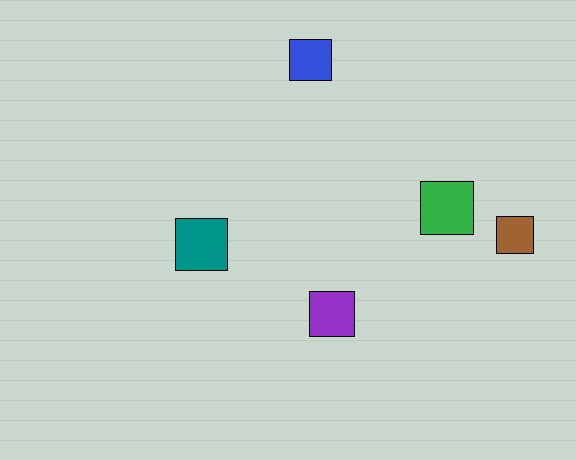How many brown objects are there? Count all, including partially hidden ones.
There is 1 brown object.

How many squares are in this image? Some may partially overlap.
There are 5 squares.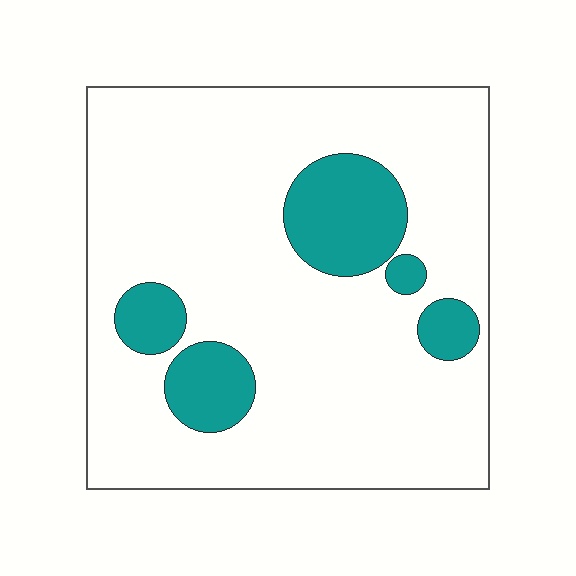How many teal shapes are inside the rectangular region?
5.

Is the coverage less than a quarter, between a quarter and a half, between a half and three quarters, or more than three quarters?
Less than a quarter.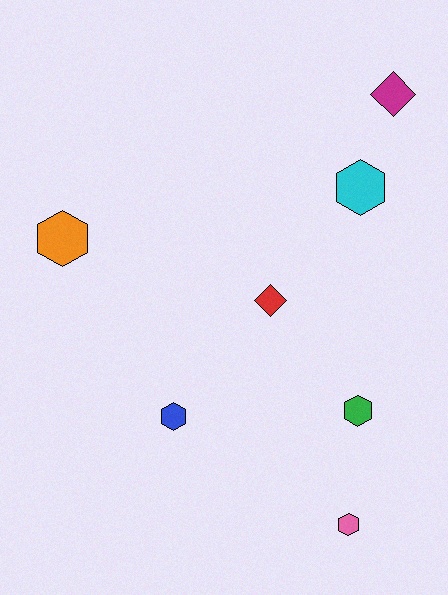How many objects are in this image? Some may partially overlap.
There are 7 objects.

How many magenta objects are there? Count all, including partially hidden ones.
There is 1 magenta object.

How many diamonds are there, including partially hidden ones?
There are 2 diamonds.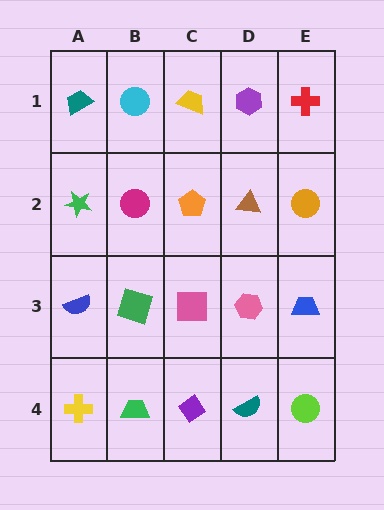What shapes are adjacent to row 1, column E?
An orange circle (row 2, column E), a purple hexagon (row 1, column D).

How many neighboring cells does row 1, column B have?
3.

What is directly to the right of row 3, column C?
A pink hexagon.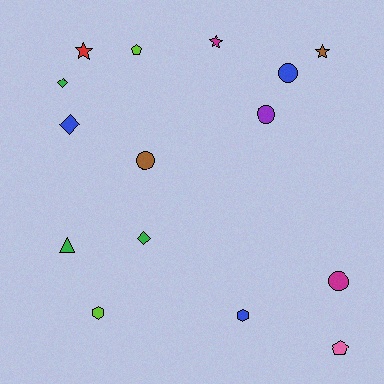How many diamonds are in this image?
There are 3 diamonds.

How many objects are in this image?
There are 15 objects.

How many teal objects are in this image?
There are no teal objects.